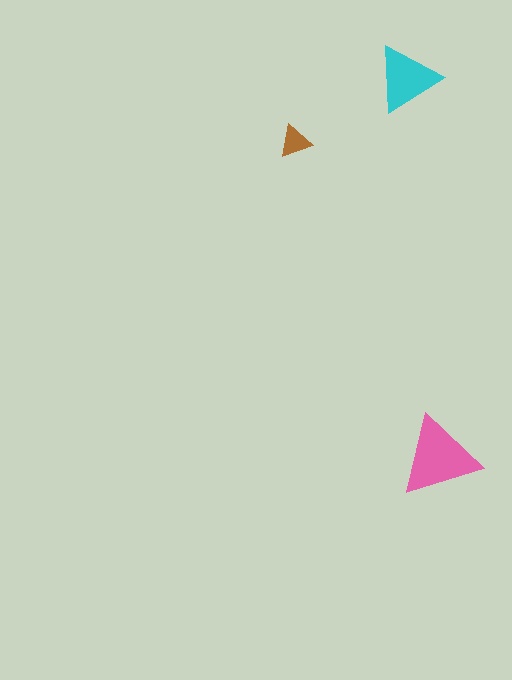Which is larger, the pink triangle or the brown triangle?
The pink one.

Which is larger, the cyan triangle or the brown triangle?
The cyan one.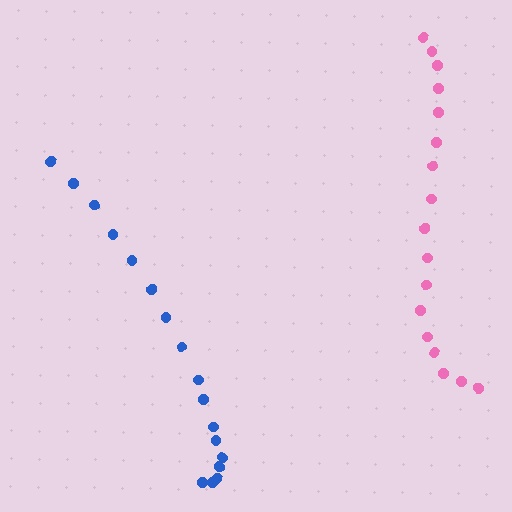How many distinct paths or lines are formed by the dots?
There are 2 distinct paths.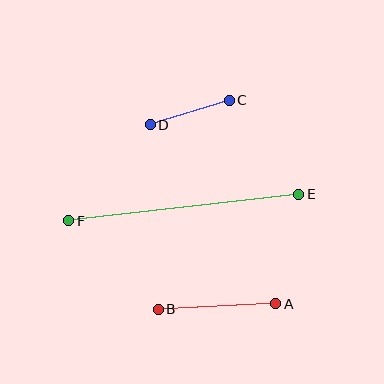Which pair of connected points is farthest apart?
Points E and F are farthest apart.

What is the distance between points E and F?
The distance is approximately 232 pixels.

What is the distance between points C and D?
The distance is approximately 82 pixels.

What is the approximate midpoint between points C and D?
The midpoint is at approximately (190, 113) pixels.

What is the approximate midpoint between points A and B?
The midpoint is at approximately (217, 307) pixels.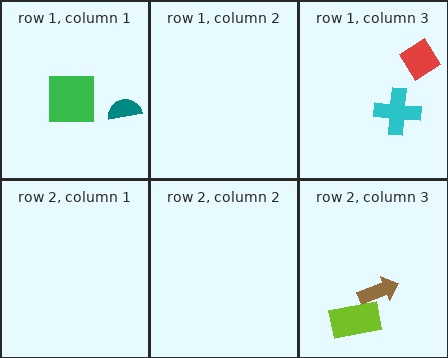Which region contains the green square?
The row 1, column 1 region.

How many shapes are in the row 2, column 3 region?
2.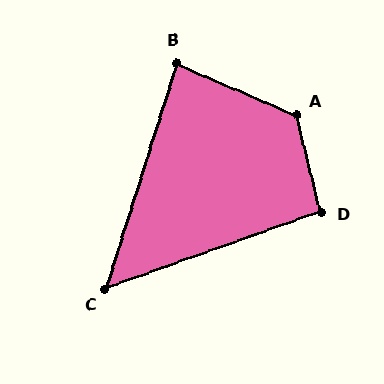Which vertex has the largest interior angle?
A, at approximately 127 degrees.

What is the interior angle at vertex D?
Approximately 96 degrees (obtuse).